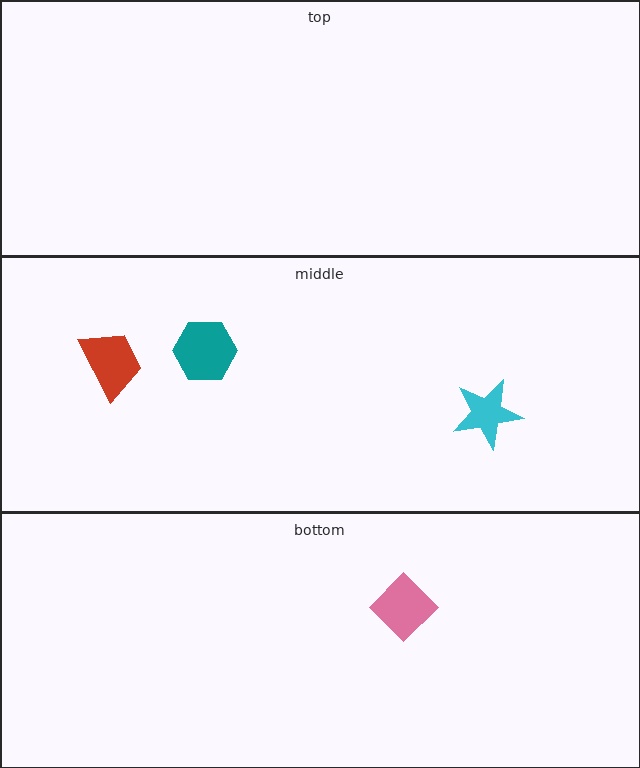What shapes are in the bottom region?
The pink diamond.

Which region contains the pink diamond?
The bottom region.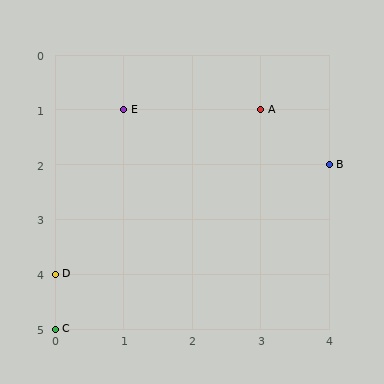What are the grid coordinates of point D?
Point D is at grid coordinates (0, 4).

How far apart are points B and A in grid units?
Points B and A are 1 column and 1 row apart (about 1.4 grid units diagonally).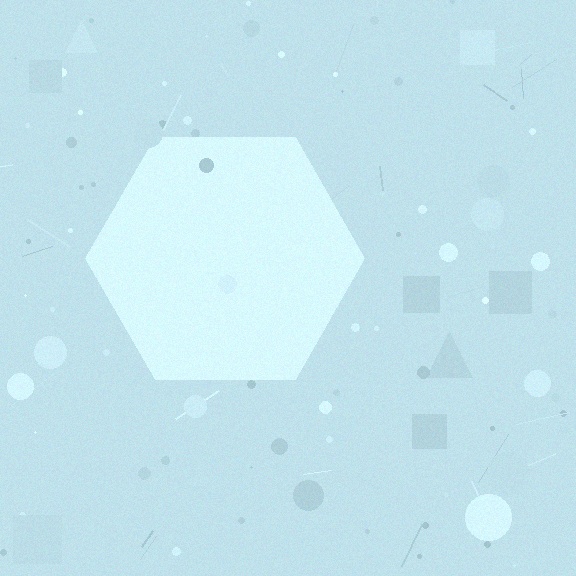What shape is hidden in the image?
A hexagon is hidden in the image.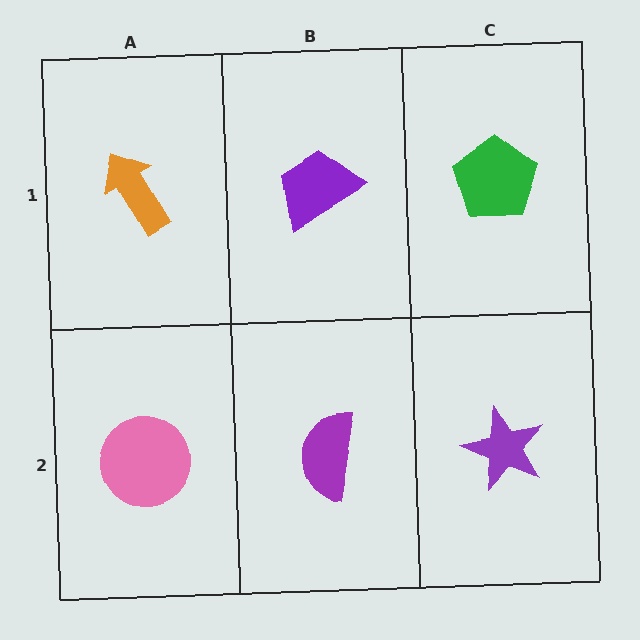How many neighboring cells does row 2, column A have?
2.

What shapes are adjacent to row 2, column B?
A purple trapezoid (row 1, column B), a pink circle (row 2, column A), a purple star (row 2, column C).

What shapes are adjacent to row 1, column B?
A purple semicircle (row 2, column B), an orange arrow (row 1, column A), a green pentagon (row 1, column C).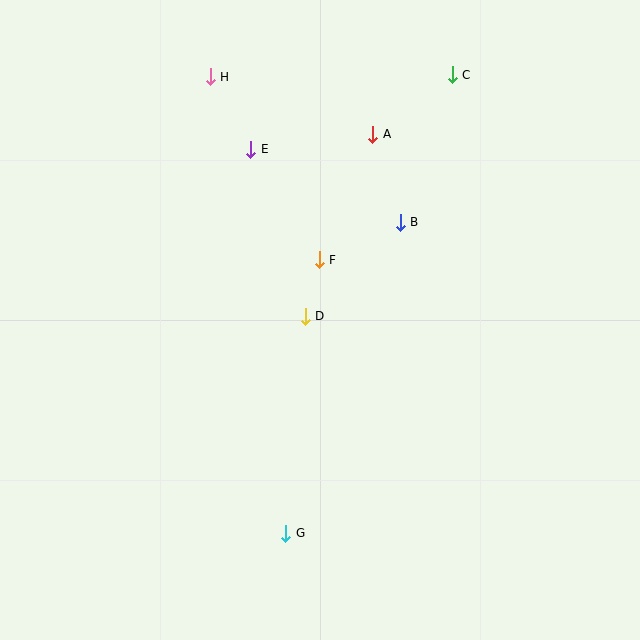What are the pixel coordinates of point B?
Point B is at (400, 222).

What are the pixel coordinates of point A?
Point A is at (373, 134).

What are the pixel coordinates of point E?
Point E is at (251, 149).